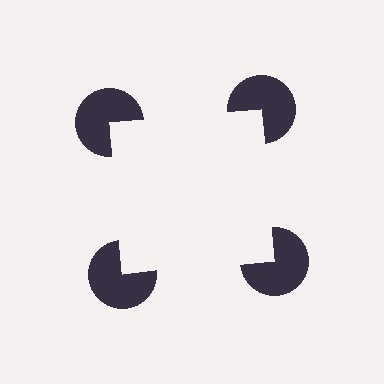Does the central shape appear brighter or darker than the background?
It typically appears slightly brighter than the background, even though no actual brightness change is drawn.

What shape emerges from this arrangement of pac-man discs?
An illusory square — its edges are inferred from the aligned wedge cuts in the pac-man discs, not physically drawn.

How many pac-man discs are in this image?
There are 4 — one at each vertex of the illusory square.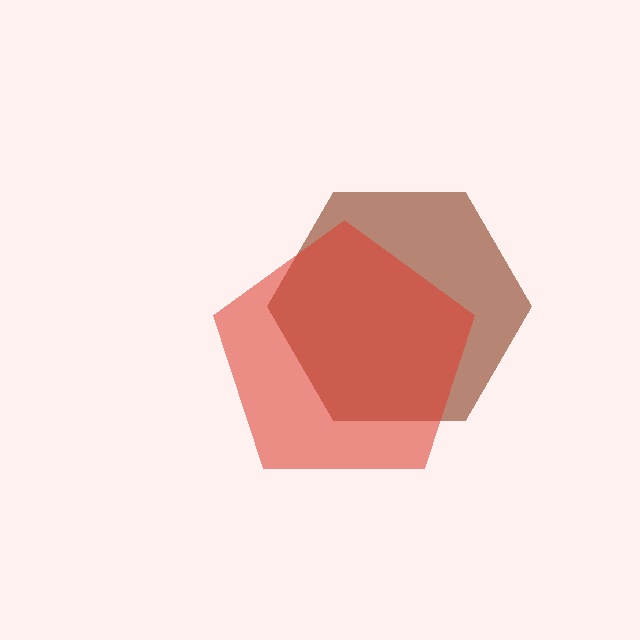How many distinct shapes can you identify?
There are 2 distinct shapes: a brown hexagon, a red pentagon.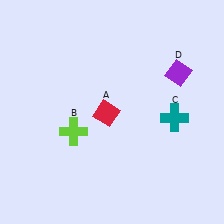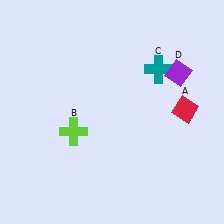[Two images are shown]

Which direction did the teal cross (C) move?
The teal cross (C) moved up.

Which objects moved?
The objects that moved are: the red diamond (A), the teal cross (C).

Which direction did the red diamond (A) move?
The red diamond (A) moved right.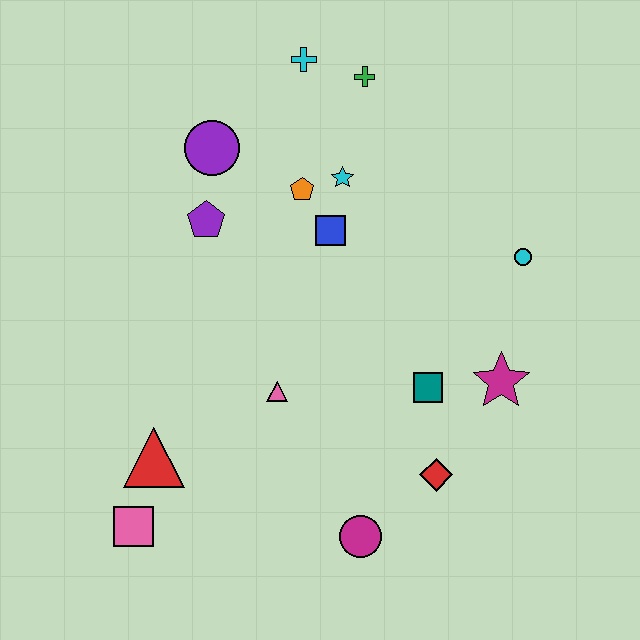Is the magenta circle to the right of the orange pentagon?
Yes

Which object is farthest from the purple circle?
The magenta circle is farthest from the purple circle.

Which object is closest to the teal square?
The magenta star is closest to the teal square.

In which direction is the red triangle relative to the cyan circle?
The red triangle is to the left of the cyan circle.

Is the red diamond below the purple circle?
Yes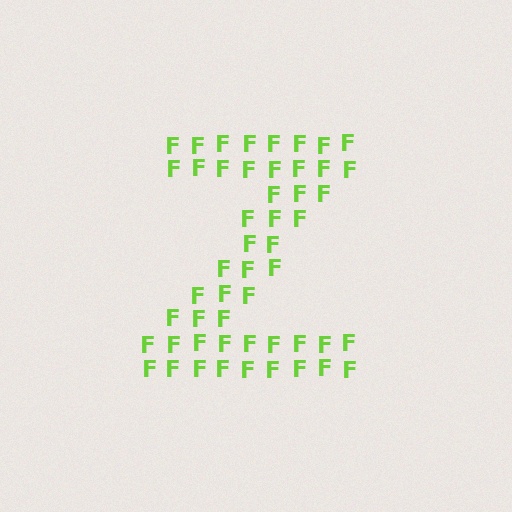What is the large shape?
The large shape is the letter Z.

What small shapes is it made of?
It is made of small letter F's.